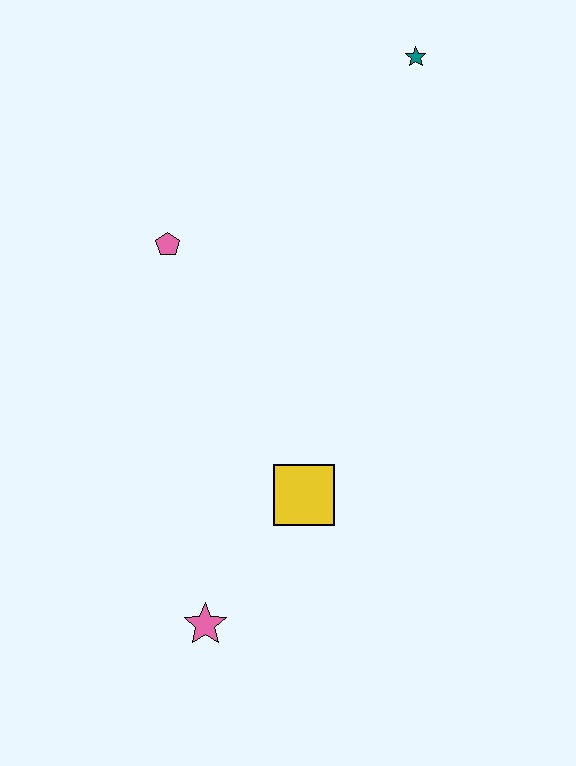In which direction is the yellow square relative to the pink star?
The yellow square is above the pink star.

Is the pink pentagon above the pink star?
Yes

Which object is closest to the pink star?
The yellow square is closest to the pink star.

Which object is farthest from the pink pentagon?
The pink star is farthest from the pink pentagon.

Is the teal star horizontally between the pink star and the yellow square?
No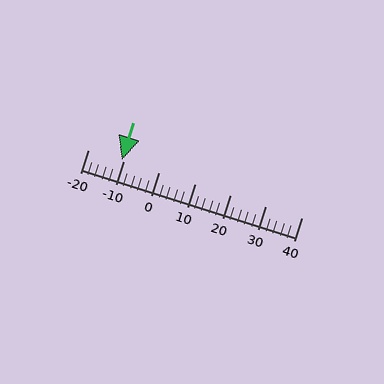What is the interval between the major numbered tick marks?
The major tick marks are spaced 10 units apart.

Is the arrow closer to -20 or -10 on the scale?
The arrow is closer to -10.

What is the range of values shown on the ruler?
The ruler shows values from -20 to 40.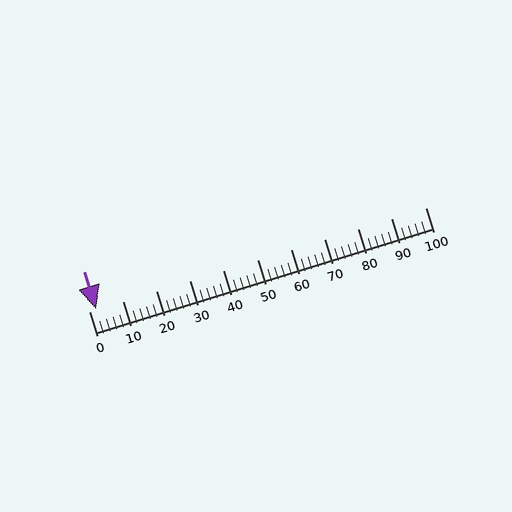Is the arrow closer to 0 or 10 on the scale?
The arrow is closer to 0.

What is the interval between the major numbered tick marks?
The major tick marks are spaced 10 units apart.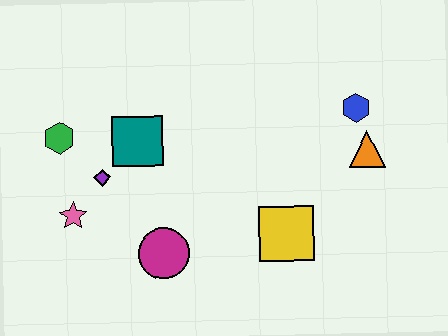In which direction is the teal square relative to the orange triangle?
The teal square is to the left of the orange triangle.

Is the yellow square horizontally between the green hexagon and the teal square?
No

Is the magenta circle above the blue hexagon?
No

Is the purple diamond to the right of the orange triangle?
No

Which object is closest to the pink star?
The purple diamond is closest to the pink star.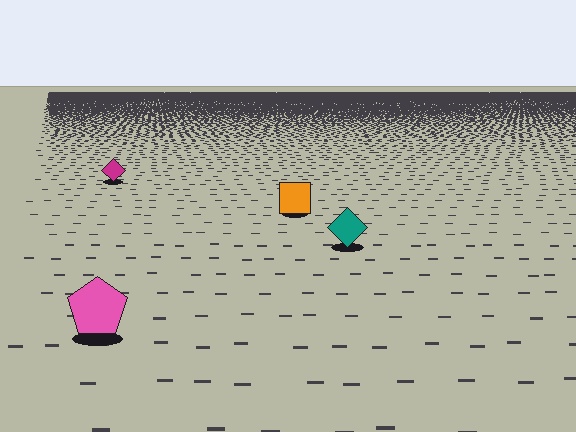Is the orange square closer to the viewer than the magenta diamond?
Yes. The orange square is closer — you can tell from the texture gradient: the ground texture is coarser near it.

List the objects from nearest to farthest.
From nearest to farthest: the pink pentagon, the teal diamond, the orange square, the magenta diamond.